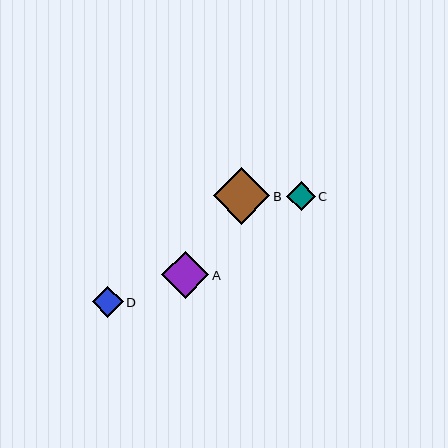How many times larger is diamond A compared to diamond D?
Diamond A is approximately 1.6 times the size of diamond D.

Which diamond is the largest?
Diamond B is the largest with a size of approximately 56 pixels.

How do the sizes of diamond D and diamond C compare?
Diamond D and diamond C are approximately the same size.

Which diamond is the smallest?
Diamond C is the smallest with a size of approximately 28 pixels.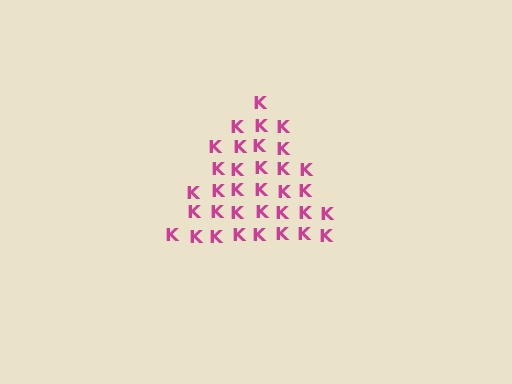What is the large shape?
The large shape is a triangle.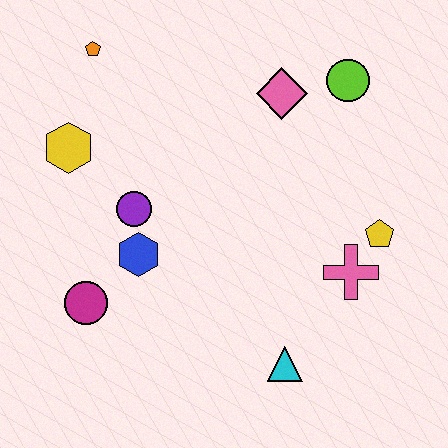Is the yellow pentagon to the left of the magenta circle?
No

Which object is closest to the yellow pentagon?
The pink cross is closest to the yellow pentagon.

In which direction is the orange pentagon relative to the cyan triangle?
The orange pentagon is above the cyan triangle.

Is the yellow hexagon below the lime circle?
Yes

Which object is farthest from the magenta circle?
The lime circle is farthest from the magenta circle.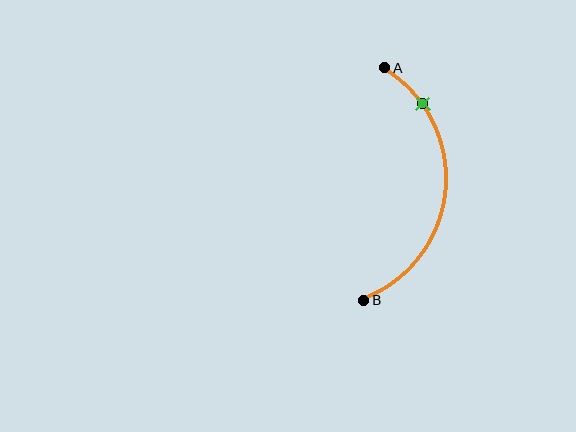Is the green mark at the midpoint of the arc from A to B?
No. The green mark lies on the arc but is closer to endpoint A. The arc midpoint would be at the point on the curve equidistant along the arc from both A and B.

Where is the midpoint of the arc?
The arc midpoint is the point on the curve farthest from the straight line joining A and B. It sits to the right of that line.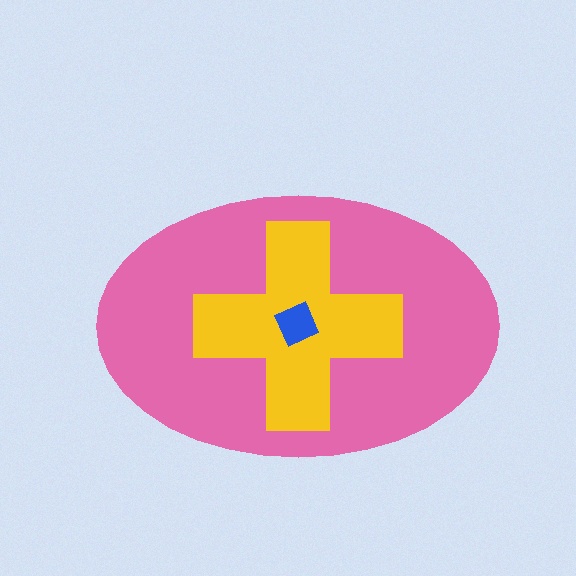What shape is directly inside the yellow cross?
The blue square.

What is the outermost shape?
The pink ellipse.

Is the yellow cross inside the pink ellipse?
Yes.